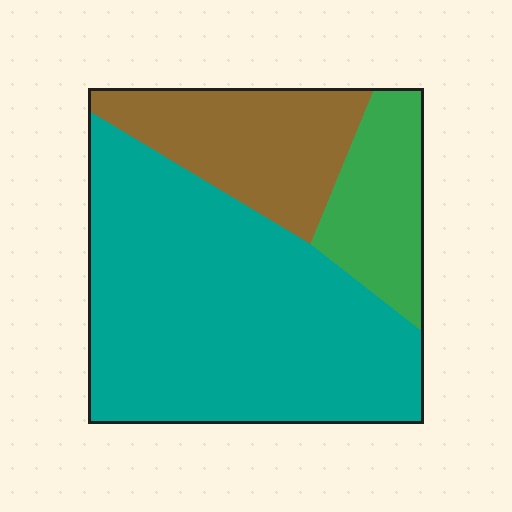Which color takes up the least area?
Green, at roughly 15%.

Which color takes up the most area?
Teal, at roughly 60%.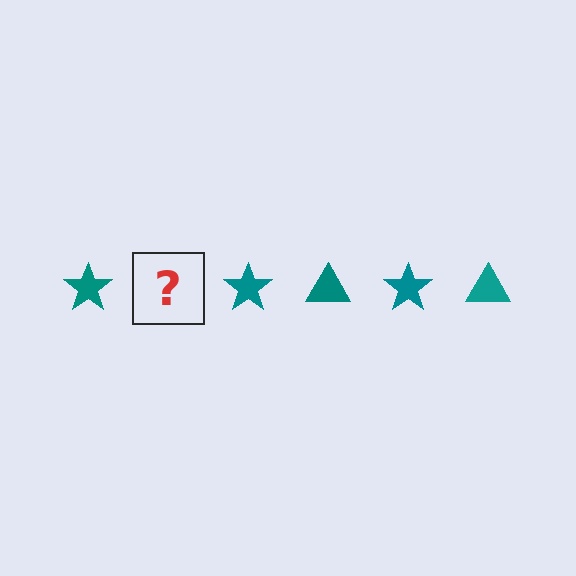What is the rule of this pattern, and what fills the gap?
The rule is that the pattern cycles through star, triangle shapes in teal. The gap should be filled with a teal triangle.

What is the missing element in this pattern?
The missing element is a teal triangle.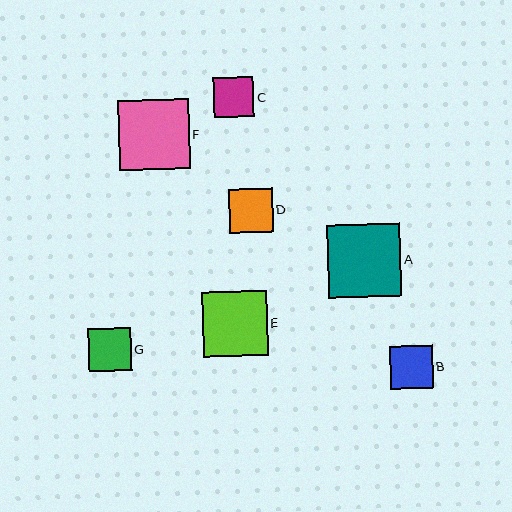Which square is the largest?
Square A is the largest with a size of approximately 73 pixels.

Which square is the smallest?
Square C is the smallest with a size of approximately 40 pixels.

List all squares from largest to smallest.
From largest to smallest: A, F, E, D, G, B, C.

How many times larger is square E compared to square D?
Square E is approximately 1.5 times the size of square D.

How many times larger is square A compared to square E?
Square A is approximately 1.1 times the size of square E.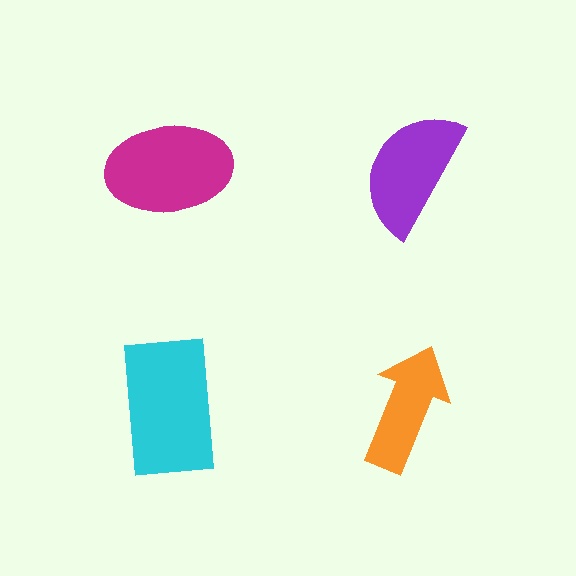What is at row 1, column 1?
A magenta ellipse.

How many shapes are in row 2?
2 shapes.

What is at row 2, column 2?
An orange arrow.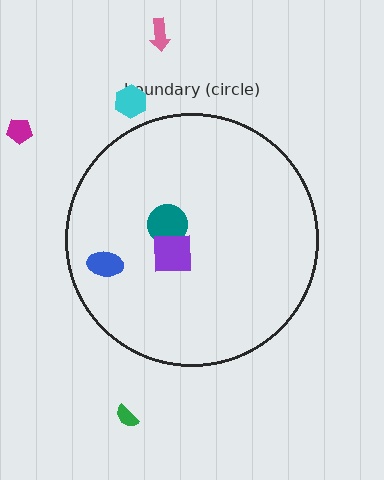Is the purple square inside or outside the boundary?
Inside.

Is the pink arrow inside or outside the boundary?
Outside.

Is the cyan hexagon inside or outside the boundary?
Outside.